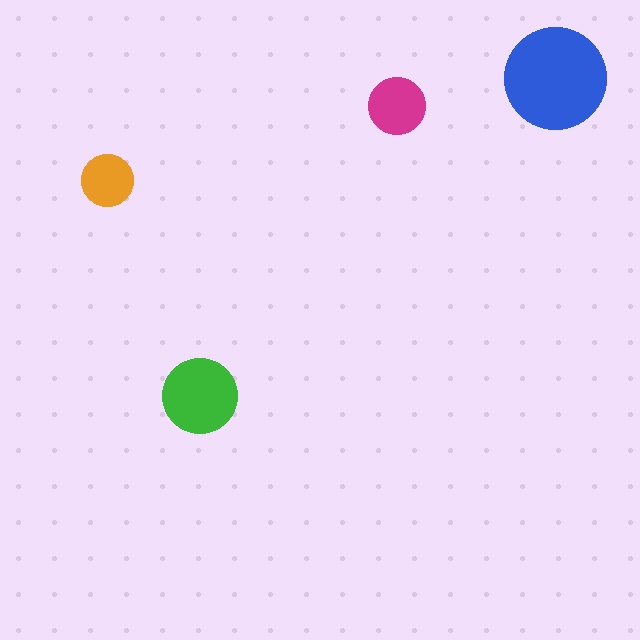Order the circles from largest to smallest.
the blue one, the green one, the magenta one, the orange one.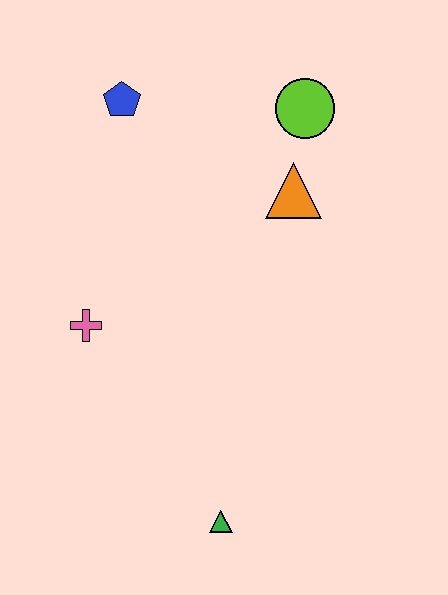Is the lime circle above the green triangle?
Yes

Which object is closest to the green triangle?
The pink cross is closest to the green triangle.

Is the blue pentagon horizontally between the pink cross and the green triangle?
Yes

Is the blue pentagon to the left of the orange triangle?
Yes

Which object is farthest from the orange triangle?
The green triangle is farthest from the orange triangle.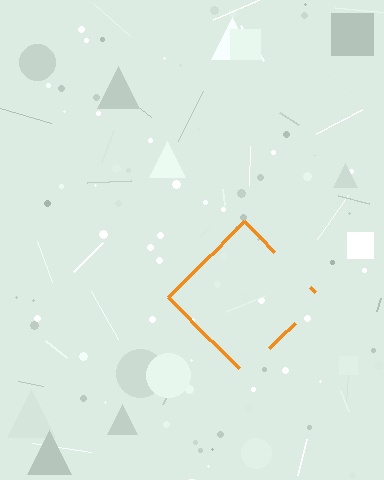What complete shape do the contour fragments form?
The contour fragments form a diamond.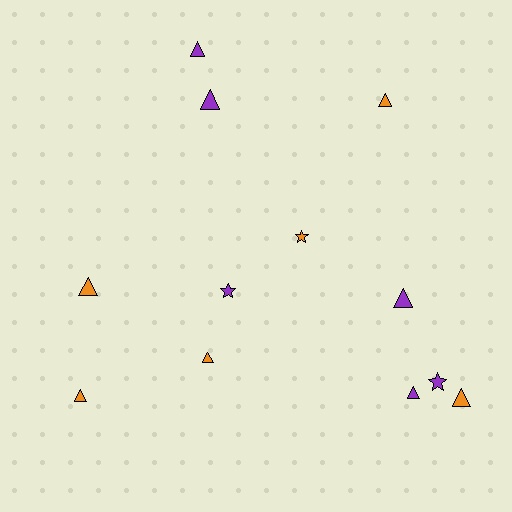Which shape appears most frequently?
Triangle, with 9 objects.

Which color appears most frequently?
Orange, with 6 objects.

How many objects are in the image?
There are 12 objects.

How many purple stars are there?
There are 2 purple stars.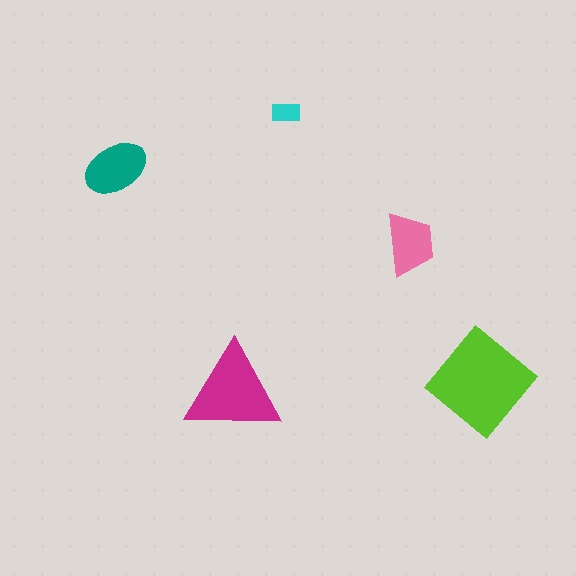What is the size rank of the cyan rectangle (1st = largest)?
5th.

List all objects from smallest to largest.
The cyan rectangle, the pink trapezoid, the teal ellipse, the magenta triangle, the lime diamond.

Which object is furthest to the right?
The lime diamond is rightmost.